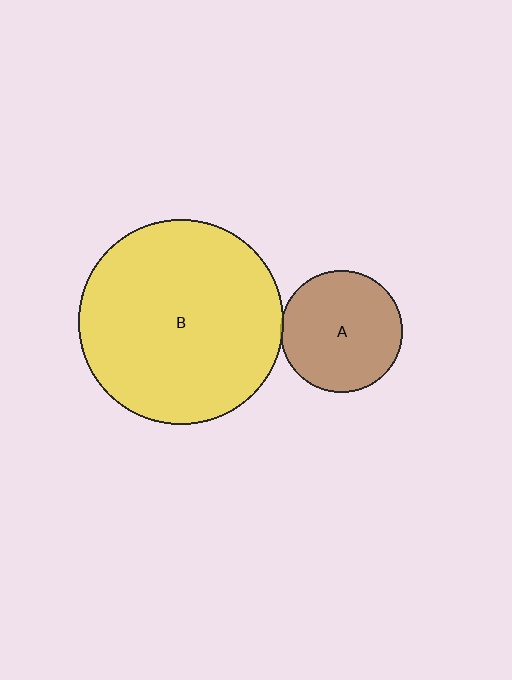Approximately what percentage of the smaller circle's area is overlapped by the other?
Approximately 5%.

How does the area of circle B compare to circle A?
Approximately 2.8 times.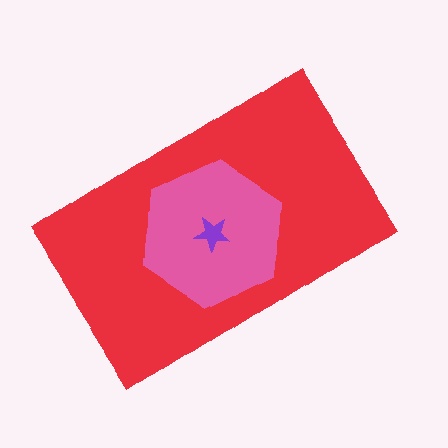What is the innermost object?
The purple star.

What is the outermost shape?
The red rectangle.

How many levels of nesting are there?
3.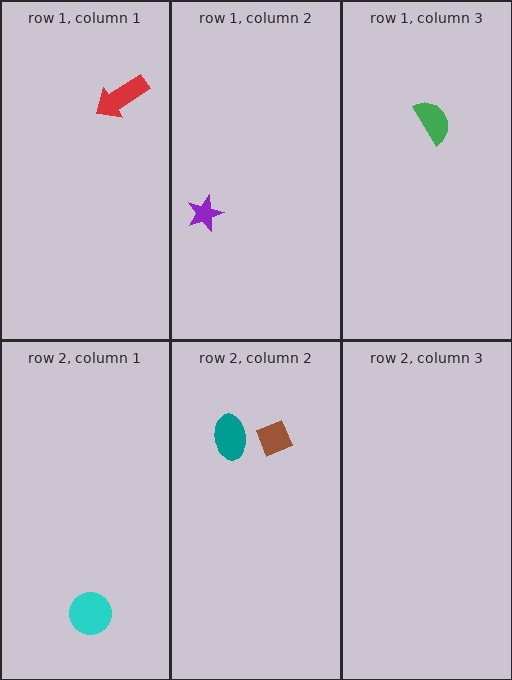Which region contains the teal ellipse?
The row 2, column 2 region.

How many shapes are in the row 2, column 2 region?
2.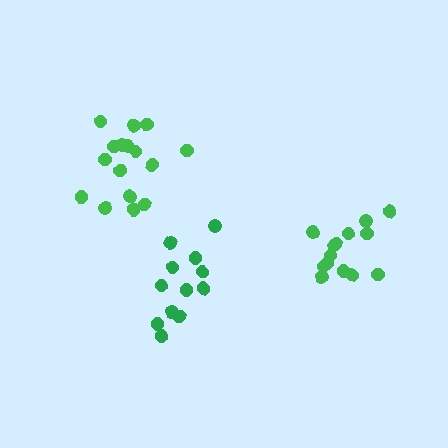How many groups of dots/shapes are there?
There are 3 groups.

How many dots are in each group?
Group 1: 16 dots, Group 2: 12 dots, Group 3: 14 dots (42 total).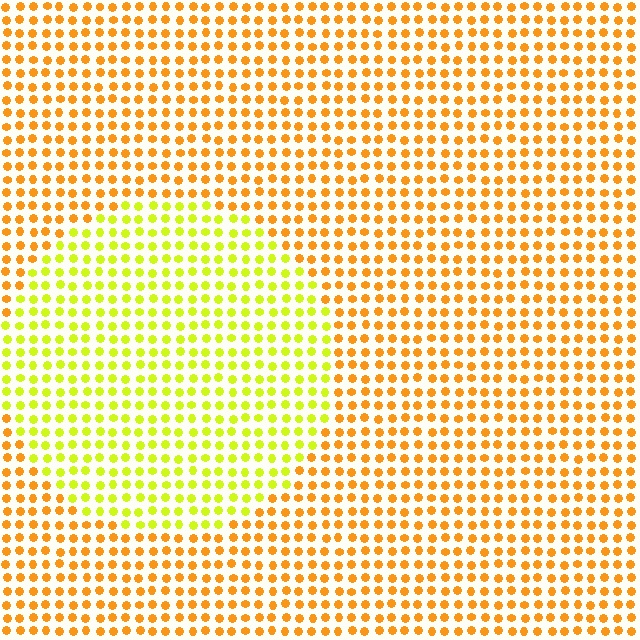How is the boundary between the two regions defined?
The boundary is defined purely by a slight shift in hue (about 38 degrees). Spacing, size, and orientation are identical on both sides.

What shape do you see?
I see a circle.